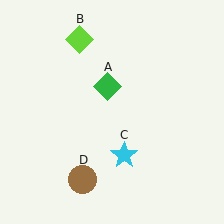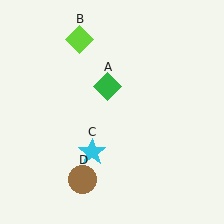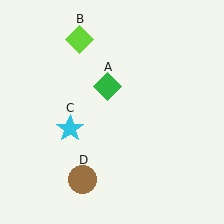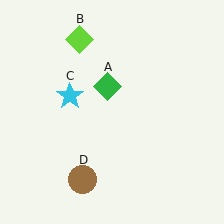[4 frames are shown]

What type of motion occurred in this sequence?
The cyan star (object C) rotated clockwise around the center of the scene.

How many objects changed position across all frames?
1 object changed position: cyan star (object C).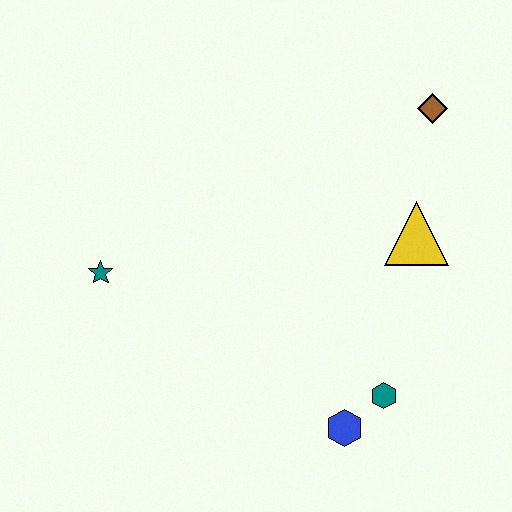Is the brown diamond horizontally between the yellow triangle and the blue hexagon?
No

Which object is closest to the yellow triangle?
The brown diamond is closest to the yellow triangle.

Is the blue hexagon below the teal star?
Yes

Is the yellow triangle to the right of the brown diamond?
No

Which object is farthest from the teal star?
The brown diamond is farthest from the teal star.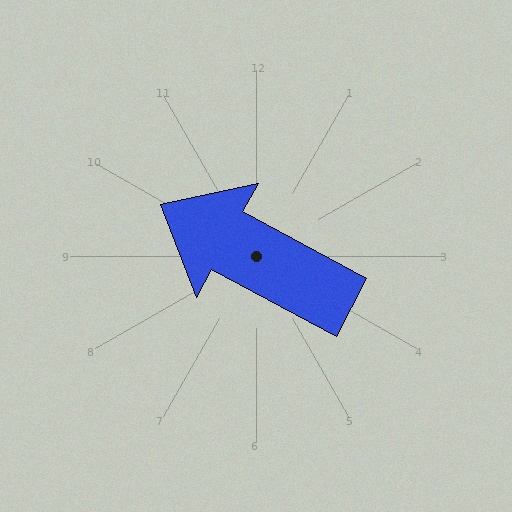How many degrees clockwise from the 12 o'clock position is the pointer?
Approximately 298 degrees.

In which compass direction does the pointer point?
Northwest.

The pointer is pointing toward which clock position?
Roughly 10 o'clock.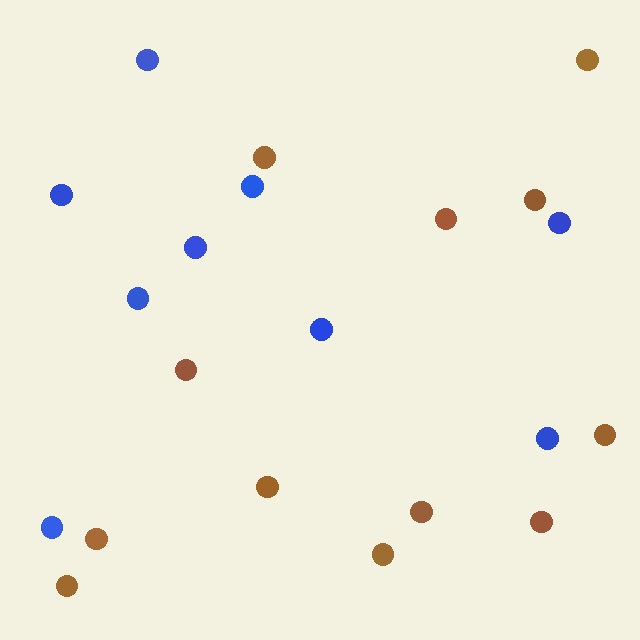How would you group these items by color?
There are 2 groups: one group of blue circles (9) and one group of brown circles (12).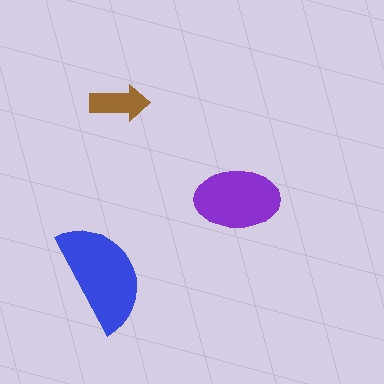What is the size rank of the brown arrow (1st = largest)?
3rd.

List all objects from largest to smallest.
The blue semicircle, the purple ellipse, the brown arrow.